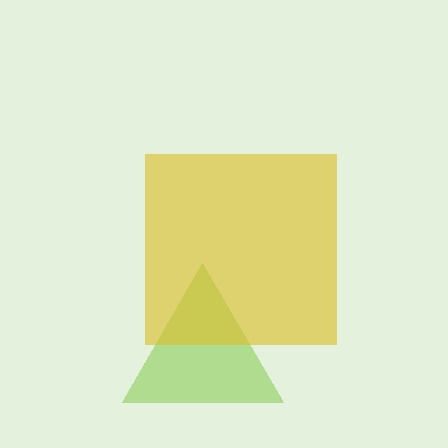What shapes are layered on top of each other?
The layered shapes are: a lime triangle, a yellow square.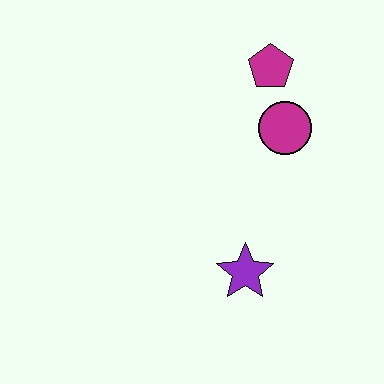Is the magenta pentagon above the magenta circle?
Yes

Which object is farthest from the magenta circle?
The purple star is farthest from the magenta circle.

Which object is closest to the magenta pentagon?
The magenta circle is closest to the magenta pentagon.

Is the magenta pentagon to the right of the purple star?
Yes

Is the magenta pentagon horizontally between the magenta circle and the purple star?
Yes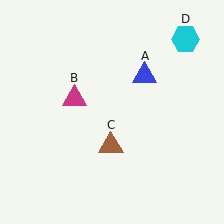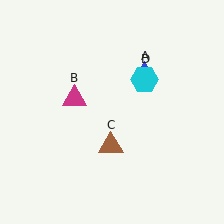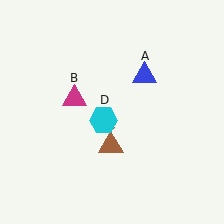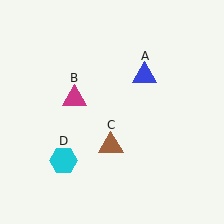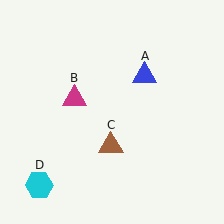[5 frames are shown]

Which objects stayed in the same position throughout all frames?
Blue triangle (object A) and magenta triangle (object B) and brown triangle (object C) remained stationary.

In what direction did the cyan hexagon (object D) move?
The cyan hexagon (object D) moved down and to the left.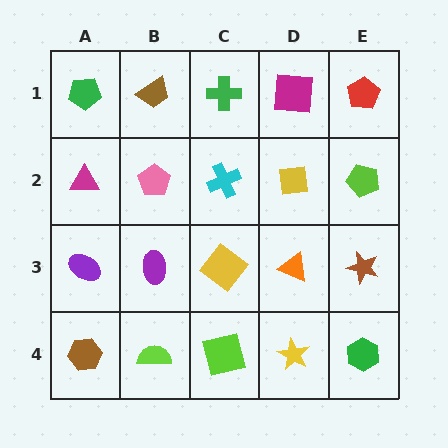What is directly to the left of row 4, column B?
A brown hexagon.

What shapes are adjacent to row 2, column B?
A brown trapezoid (row 1, column B), a purple ellipse (row 3, column B), a magenta triangle (row 2, column A), a cyan cross (row 2, column C).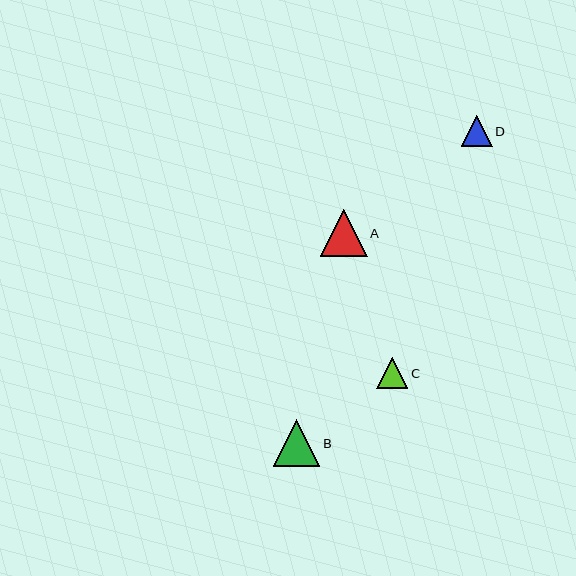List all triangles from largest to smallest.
From largest to smallest: A, B, D, C.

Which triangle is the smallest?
Triangle C is the smallest with a size of approximately 31 pixels.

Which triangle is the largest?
Triangle A is the largest with a size of approximately 47 pixels.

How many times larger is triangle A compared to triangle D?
Triangle A is approximately 1.5 times the size of triangle D.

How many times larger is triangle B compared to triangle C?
Triangle B is approximately 1.5 times the size of triangle C.